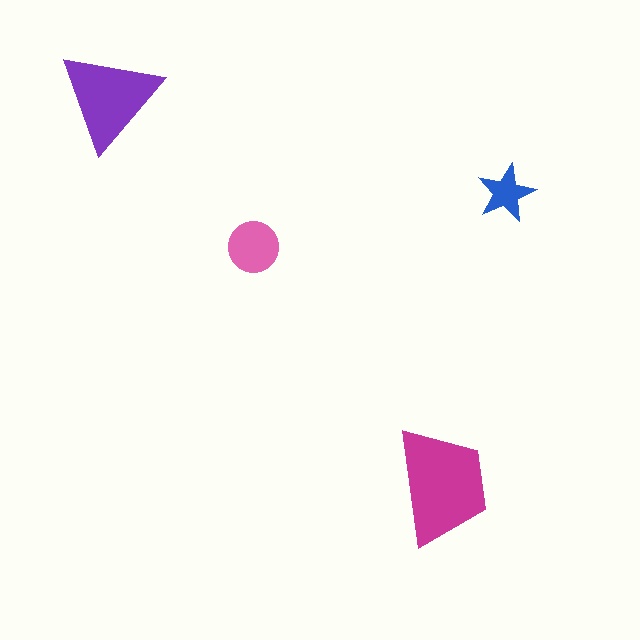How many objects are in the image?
There are 4 objects in the image.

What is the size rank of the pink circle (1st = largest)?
3rd.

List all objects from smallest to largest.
The blue star, the pink circle, the purple triangle, the magenta trapezoid.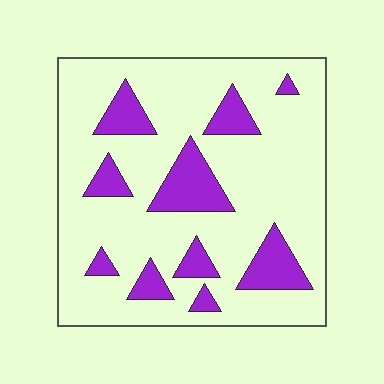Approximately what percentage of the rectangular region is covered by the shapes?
Approximately 20%.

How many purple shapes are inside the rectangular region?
10.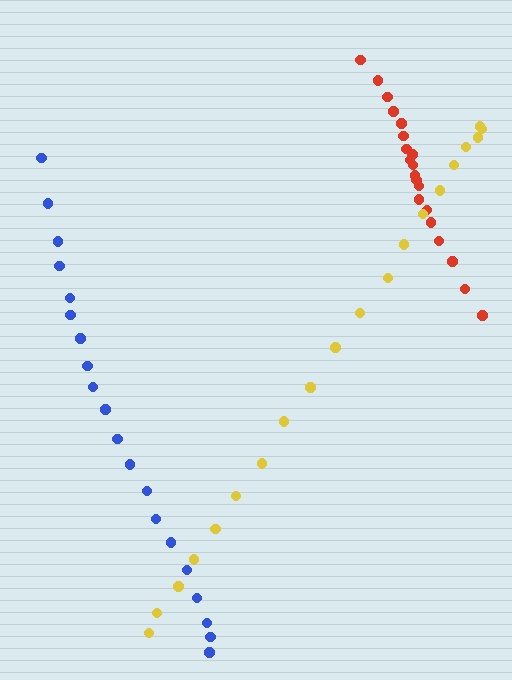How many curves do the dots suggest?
There are 3 distinct paths.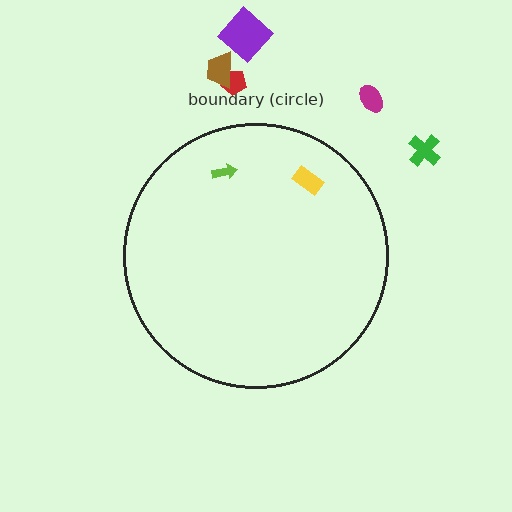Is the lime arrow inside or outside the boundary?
Inside.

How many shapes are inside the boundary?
2 inside, 5 outside.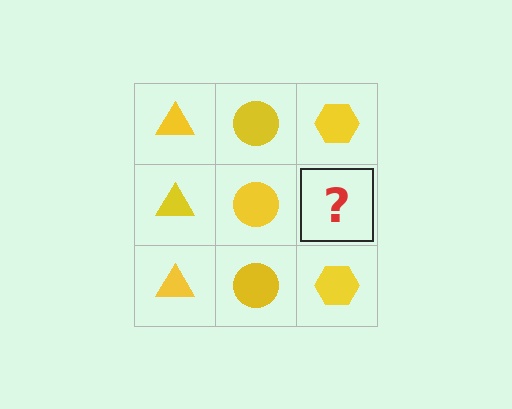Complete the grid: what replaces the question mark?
The question mark should be replaced with a yellow hexagon.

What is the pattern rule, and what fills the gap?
The rule is that each column has a consistent shape. The gap should be filled with a yellow hexagon.